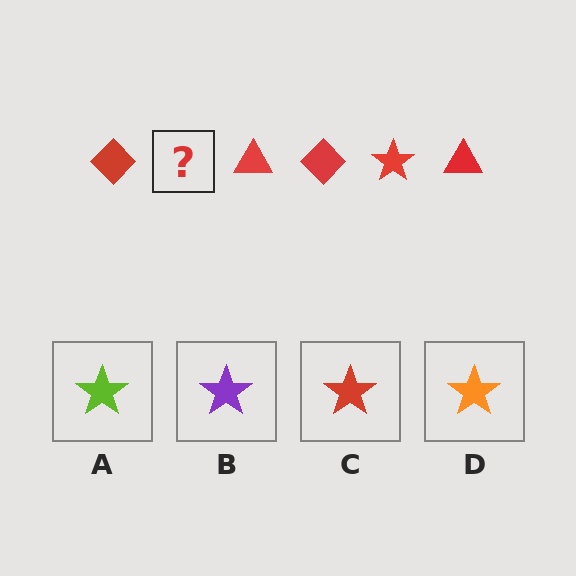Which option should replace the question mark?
Option C.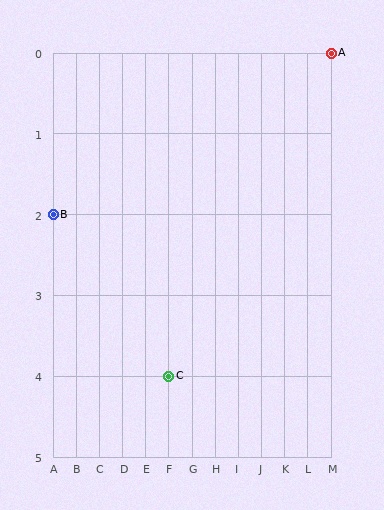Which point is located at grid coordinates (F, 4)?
Point C is at (F, 4).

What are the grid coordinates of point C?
Point C is at grid coordinates (F, 4).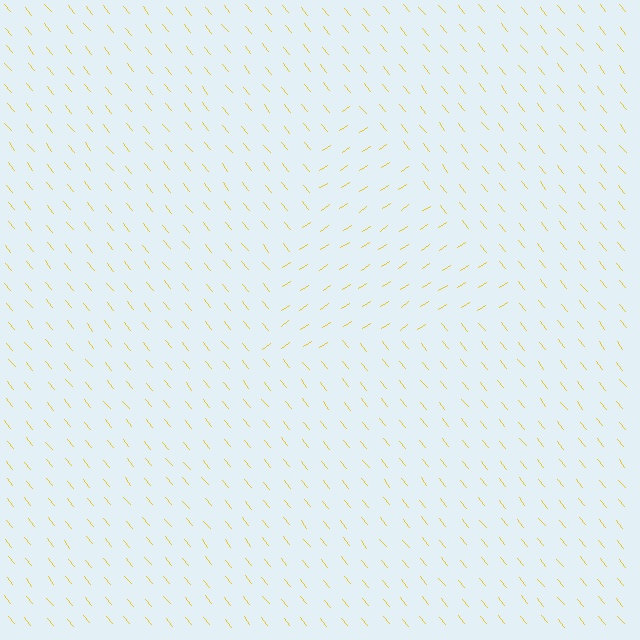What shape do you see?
I see a triangle.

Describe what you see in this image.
The image is filled with small yellow line segments. A triangle region in the image has lines oriented differently from the surrounding lines, creating a visible texture boundary.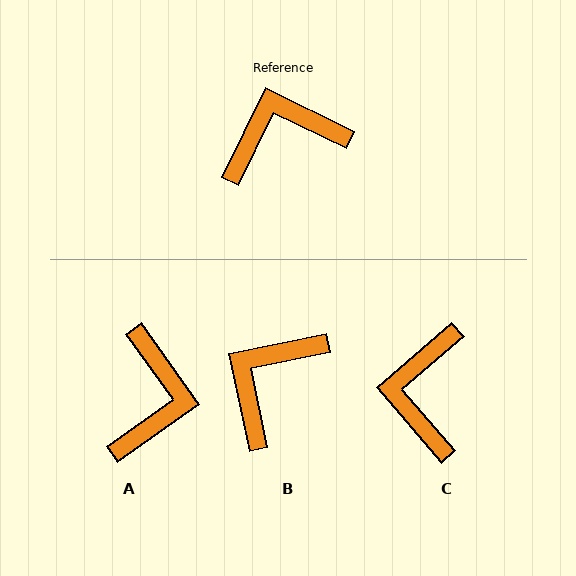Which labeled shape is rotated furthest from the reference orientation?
A, about 118 degrees away.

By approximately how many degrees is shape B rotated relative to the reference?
Approximately 38 degrees counter-clockwise.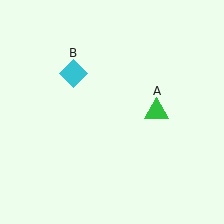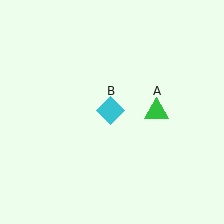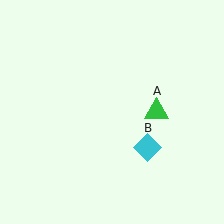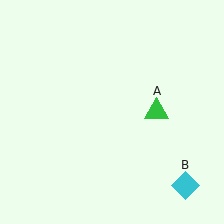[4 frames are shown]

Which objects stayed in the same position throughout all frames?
Green triangle (object A) remained stationary.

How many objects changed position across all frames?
1 object changed position: cyan diamond (object B).